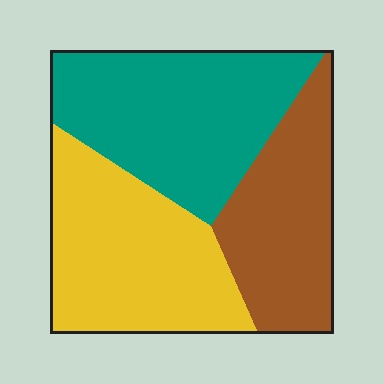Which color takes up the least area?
Brown, at roughly 25%.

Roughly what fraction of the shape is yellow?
Yellow takes up between a quarter and a half of the shape.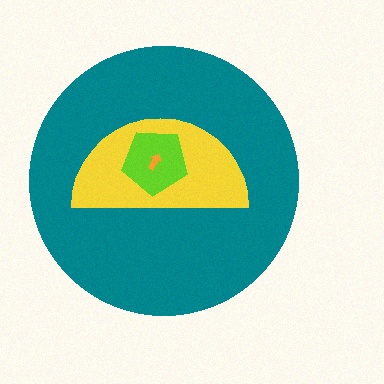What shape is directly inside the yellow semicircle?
The lime pentagon.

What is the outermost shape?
The teal circle.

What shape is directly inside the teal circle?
The yellow semicircle.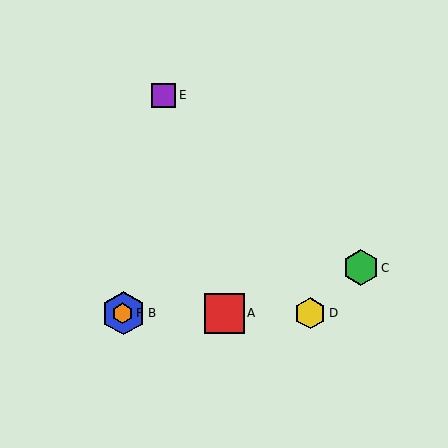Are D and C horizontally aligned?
No, D is at y≈313 and C is at y≈268.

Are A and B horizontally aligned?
Yes, both are at y≈313.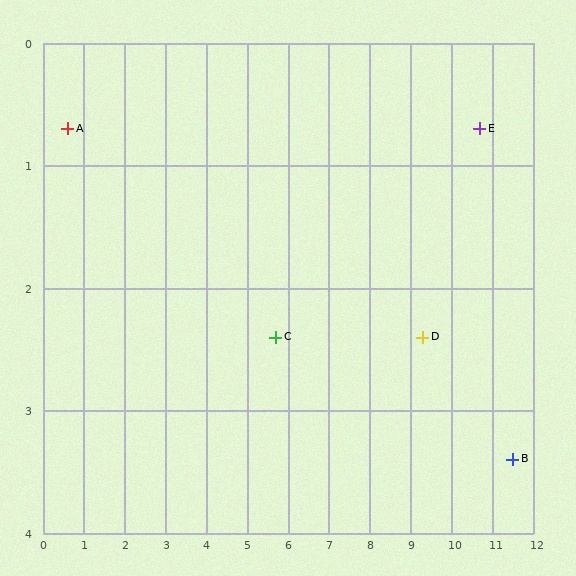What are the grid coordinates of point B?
Point B is at approximately (11.5, 3.4).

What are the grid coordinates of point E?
Point E is at approximately (10.7, 0.7).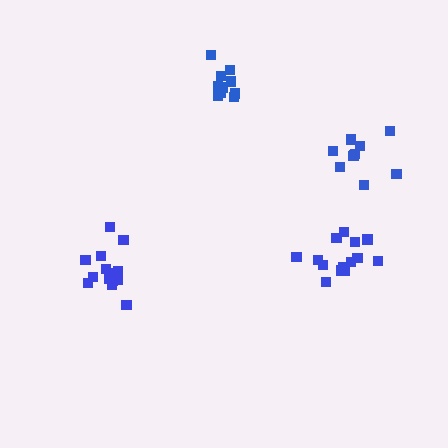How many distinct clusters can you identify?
There are 4 distinct clusters.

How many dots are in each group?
Group 1: 14 dots, Group 2: 10 dots, Group 3: 14 dots, Group 4: 10 dots (48 total).